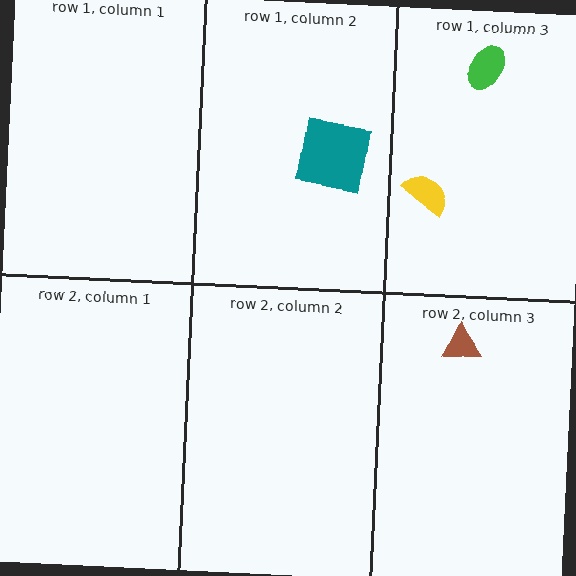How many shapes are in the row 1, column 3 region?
2.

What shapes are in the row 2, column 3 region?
The brown triangle.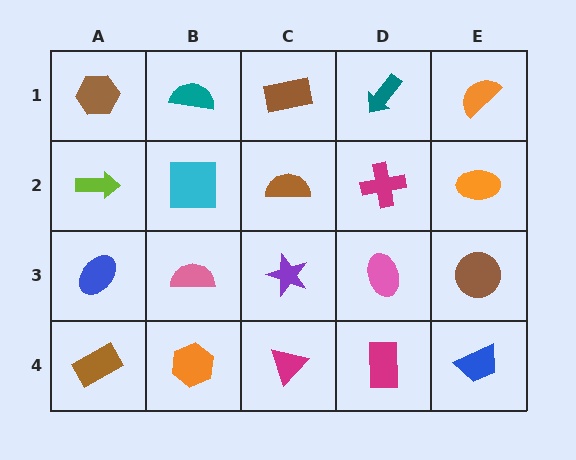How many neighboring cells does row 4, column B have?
3.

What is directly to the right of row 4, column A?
An orange hexagon.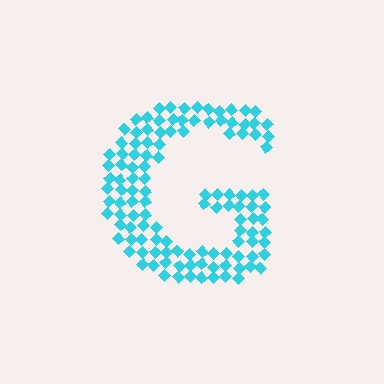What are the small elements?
The small elements are diamonds.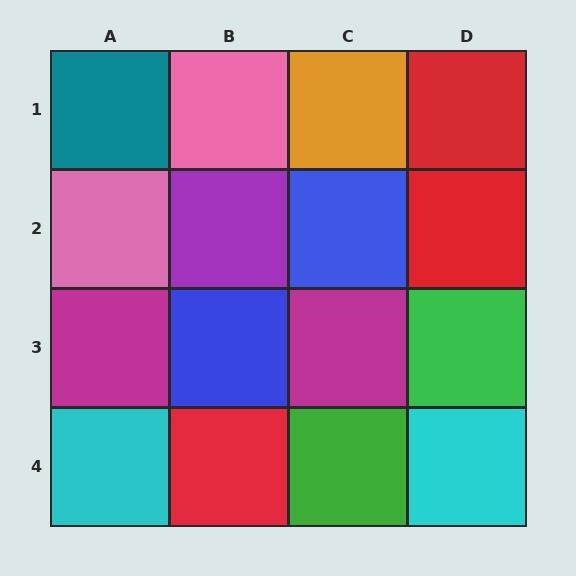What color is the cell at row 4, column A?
Cyan.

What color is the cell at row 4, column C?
Green.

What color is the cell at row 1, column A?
Teal.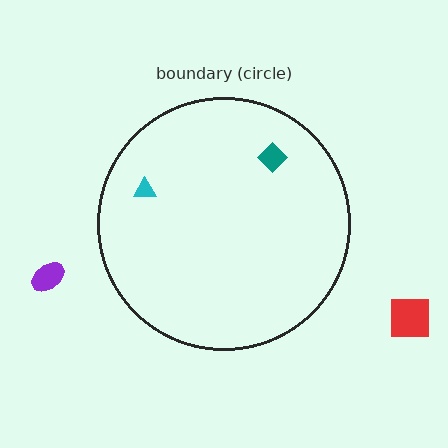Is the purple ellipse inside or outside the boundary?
Outside.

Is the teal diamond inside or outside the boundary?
Inside.